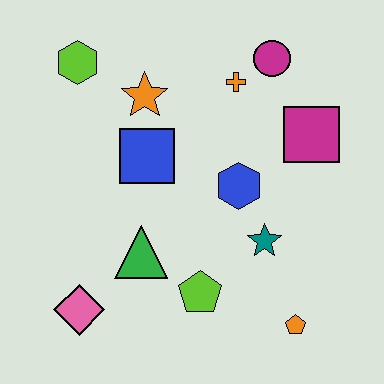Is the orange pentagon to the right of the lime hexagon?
Yes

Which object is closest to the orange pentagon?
The teal star is closest to the orange pentagon.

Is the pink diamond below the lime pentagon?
Yes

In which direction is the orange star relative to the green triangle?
The orange star is above the green triangle.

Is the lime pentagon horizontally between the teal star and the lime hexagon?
Yes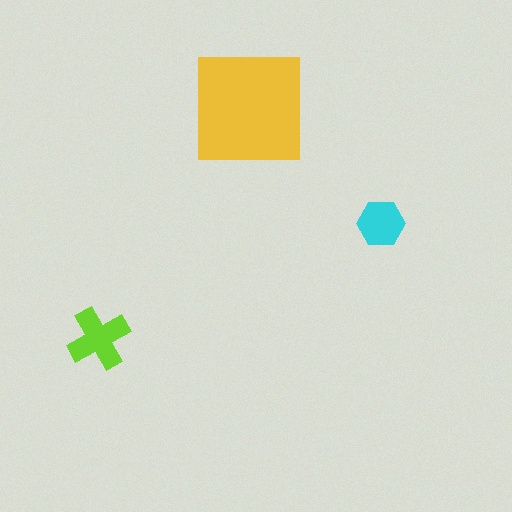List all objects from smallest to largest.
The cyan hexagon, the lime cross, the yellow square.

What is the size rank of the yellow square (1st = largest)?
1st.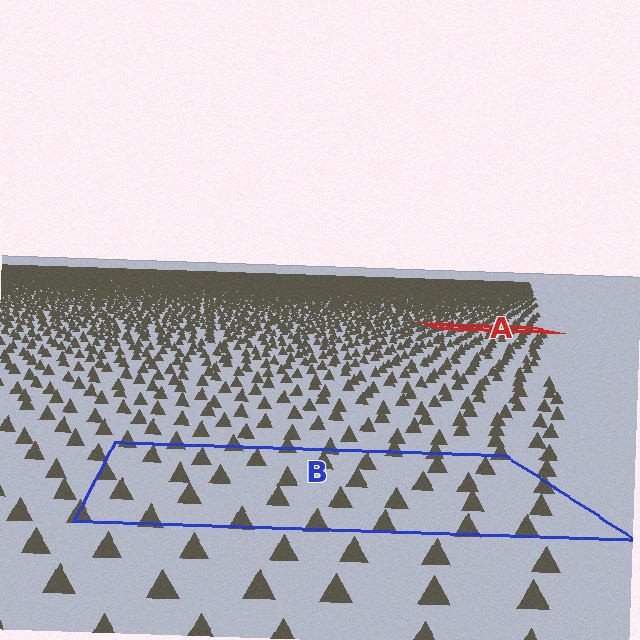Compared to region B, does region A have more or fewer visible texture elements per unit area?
Region A has more texture elements per unit area — they are packed more densely because it is farther away.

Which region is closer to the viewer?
Region B is closer. The texture elements there are larger and more spread out.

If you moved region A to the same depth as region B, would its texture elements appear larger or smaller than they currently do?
They would appear larger. At a closer depth, the same texture elements are projected at a bigger on-screen size.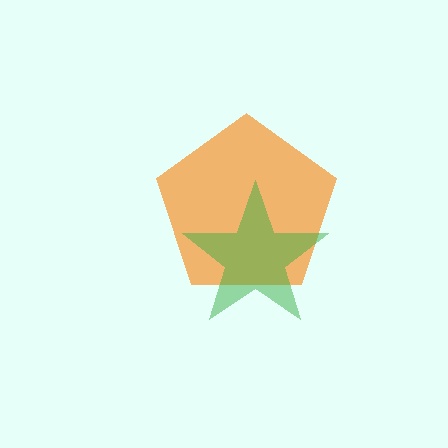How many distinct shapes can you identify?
There are 2 distinct shapes: an orange pentagon, a green star.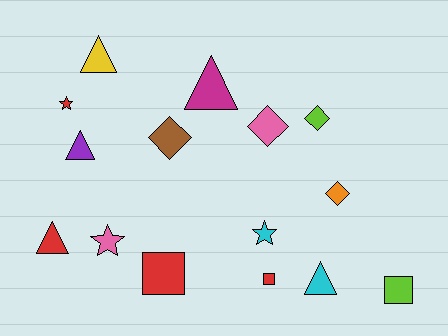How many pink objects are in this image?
There are 2 pink objects.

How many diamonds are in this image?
There are 4 diamonds.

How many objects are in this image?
There are 15 objects.